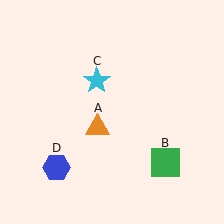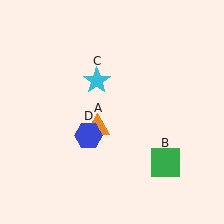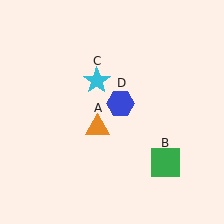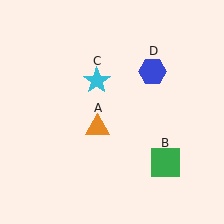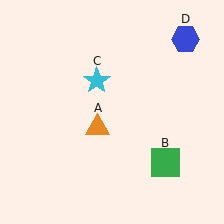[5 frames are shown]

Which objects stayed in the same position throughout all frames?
Orange triangle (object A) and green square (object B) and cyan star (object C) remained stationary.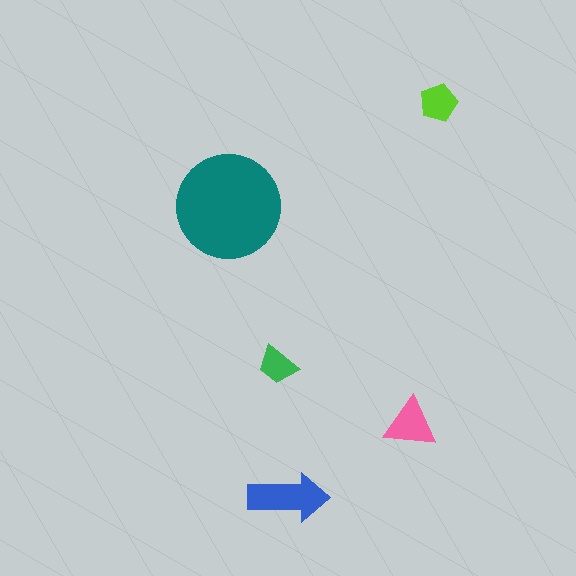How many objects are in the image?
There are 5 objects in the image.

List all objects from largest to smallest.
The teal circle, the blue arrow, the pink triangle, the lime pentagon, the green trapezoid.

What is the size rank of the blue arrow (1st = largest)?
2nd.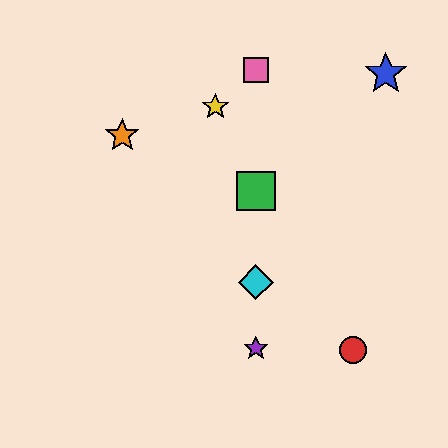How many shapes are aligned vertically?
4 shapes (the green square, the purple star, the cyan diamond, the pink square) are aligned vertically.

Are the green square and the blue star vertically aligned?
No, the green square is at x≈256 and the blue star is at x≈386.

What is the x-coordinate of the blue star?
The blue star is at x≈386.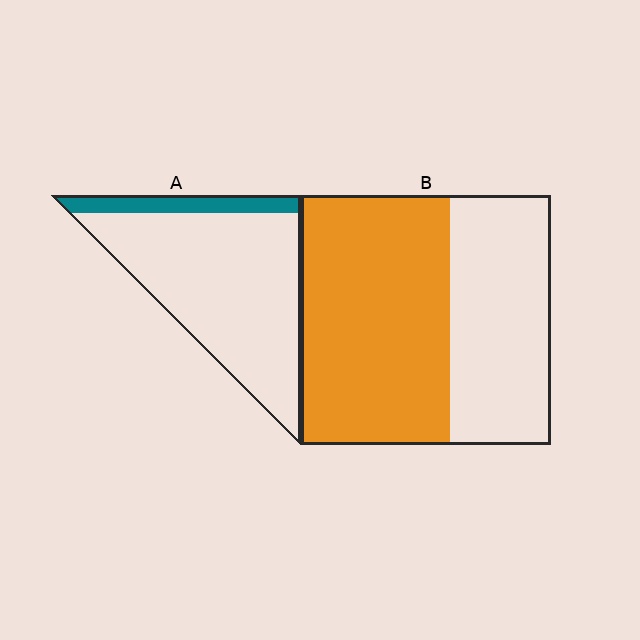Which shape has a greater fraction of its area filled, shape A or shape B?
Shape B.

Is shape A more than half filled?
No.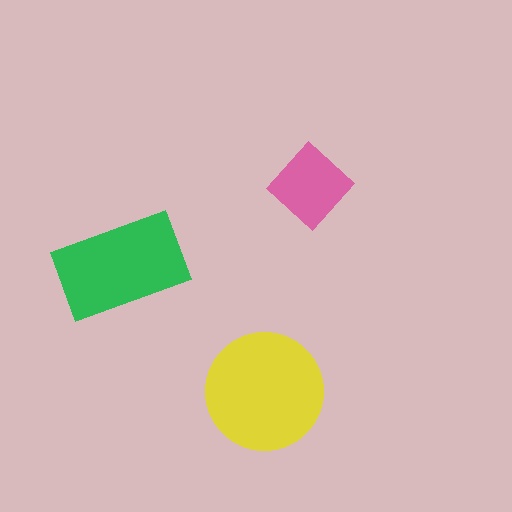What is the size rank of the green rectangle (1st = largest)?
2nd.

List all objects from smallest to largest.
The pink diamond, the green rectangle, the yellow circle.